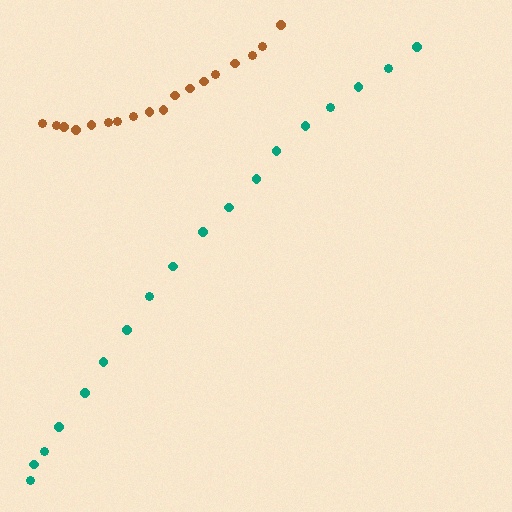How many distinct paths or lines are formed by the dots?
There are 2 distinct paths.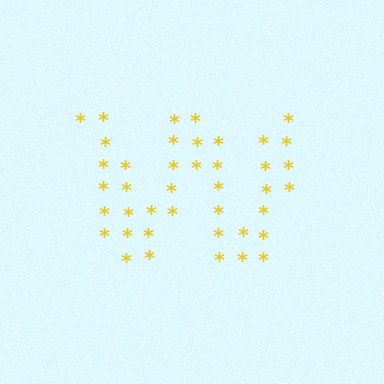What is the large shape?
The large shape is the letter W.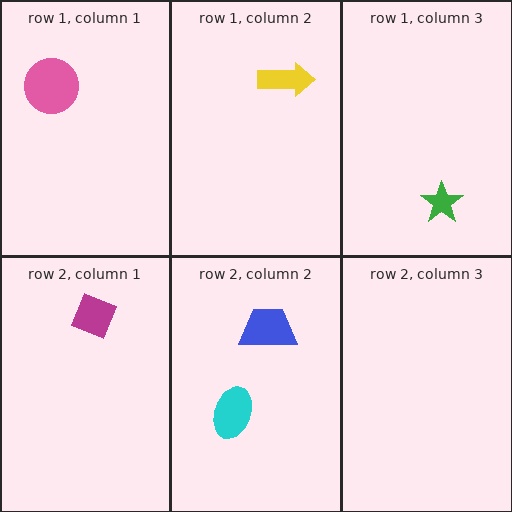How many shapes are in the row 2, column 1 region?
1.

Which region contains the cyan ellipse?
The row 2, column 2 region.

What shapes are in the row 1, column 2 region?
The yellow arrow.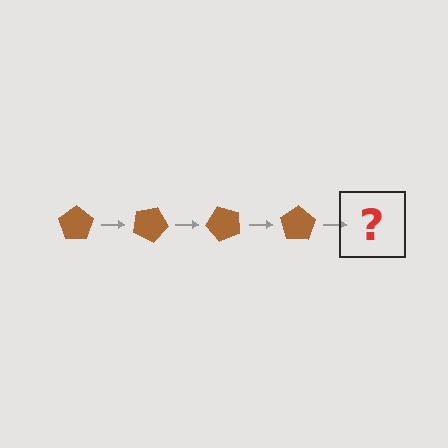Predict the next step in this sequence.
The next step is a brown pentagon rotated 100 degrees.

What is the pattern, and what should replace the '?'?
The pattern is that the pentagon rotates 25 degrees each step. The '?' should be a brown pentagon rotated 100 degrees.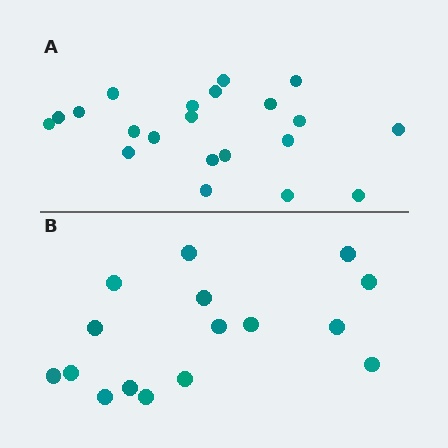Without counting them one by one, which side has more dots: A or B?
Region A (the top region) has more dots.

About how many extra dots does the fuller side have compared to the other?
Region A has about 5 more dots than region B.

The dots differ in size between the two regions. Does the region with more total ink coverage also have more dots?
No. Region B has more total ink coverage because its dots are larger, but region A actually contains more individual dots. Total area can be misleading — the number of items is what matters here.